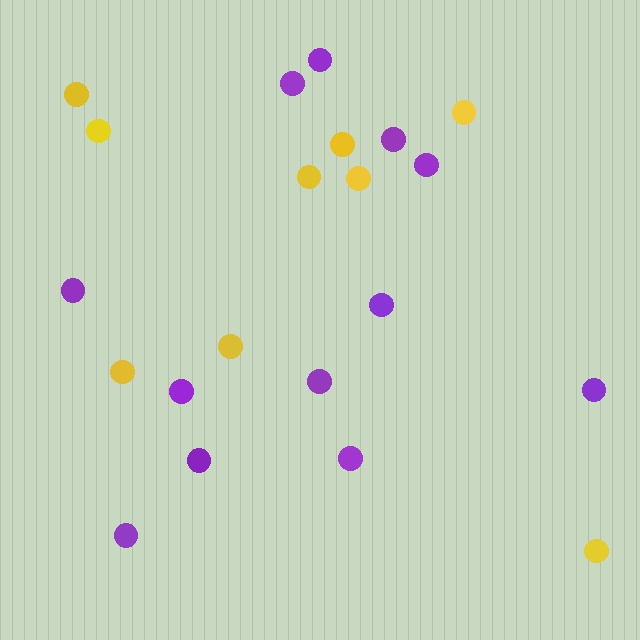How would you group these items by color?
There are 2 groups: one group of purple circles (12) and one group of yellow circles (9).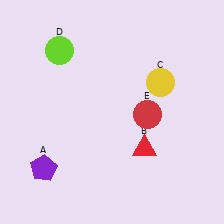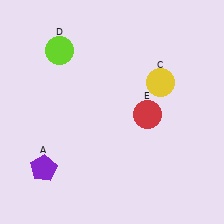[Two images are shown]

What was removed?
The red triangle (B) was removed in Image 2.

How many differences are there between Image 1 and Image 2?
There is 1 difference between the two images.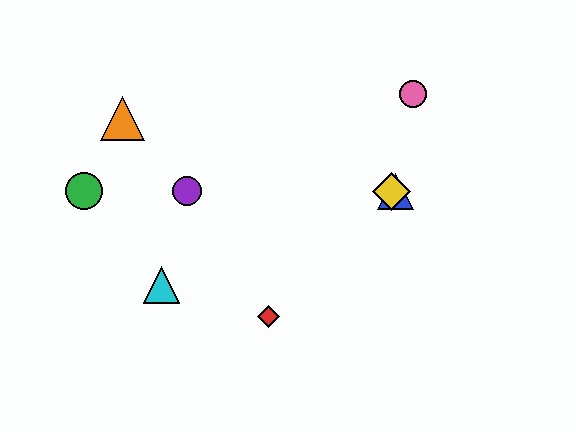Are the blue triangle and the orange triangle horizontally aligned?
No, the blue triangle is at y≈191 and the orange triangle is at y≈118.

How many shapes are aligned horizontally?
4 shapes (the blue triangle, the green circle, the yellow diamond, the purple circle) are aligned horizontally.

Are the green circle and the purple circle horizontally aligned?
Yes, both are at y≈191.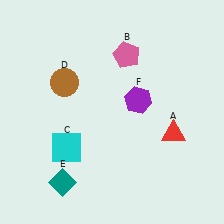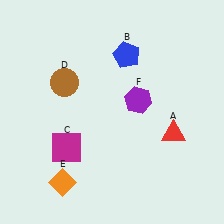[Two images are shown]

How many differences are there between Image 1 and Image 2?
There are 3 differences between the two images.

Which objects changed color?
B changed from pink to blue. C changed from cyan to magenta. E changed from teal to orange.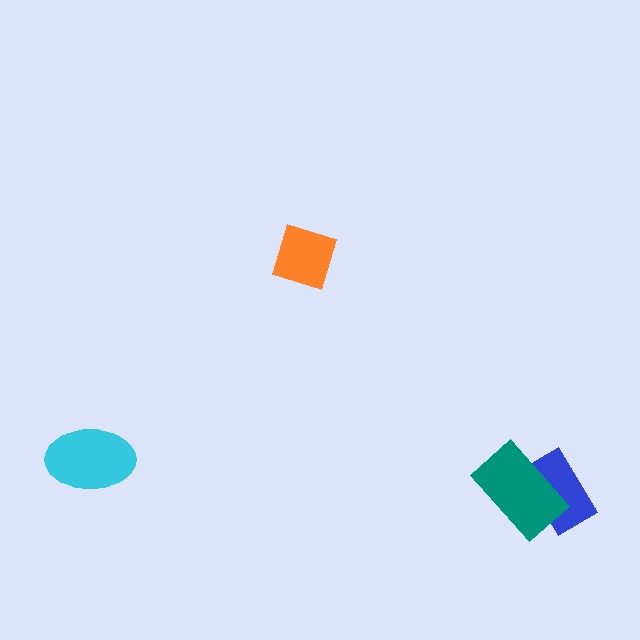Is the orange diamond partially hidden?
No, no other shape covers it.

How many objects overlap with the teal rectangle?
1 object overlaps with the teal rectangle.